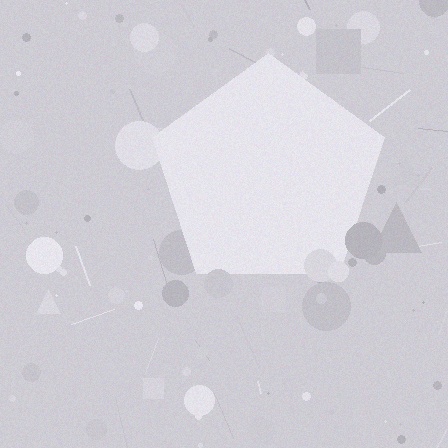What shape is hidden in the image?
A pentagon is hidden in the image.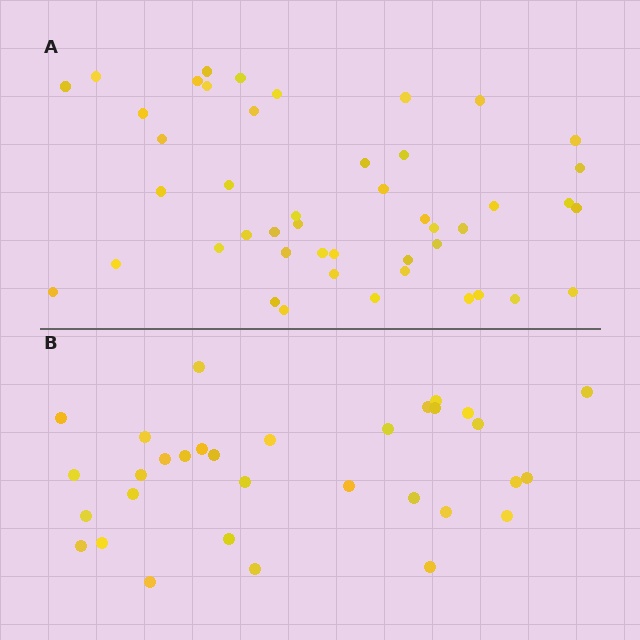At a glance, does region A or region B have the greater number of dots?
Region A (the top region) has more dots.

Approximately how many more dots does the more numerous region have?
Region A has approximately 15 more dots than region B.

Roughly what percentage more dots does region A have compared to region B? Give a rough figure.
About 45% more.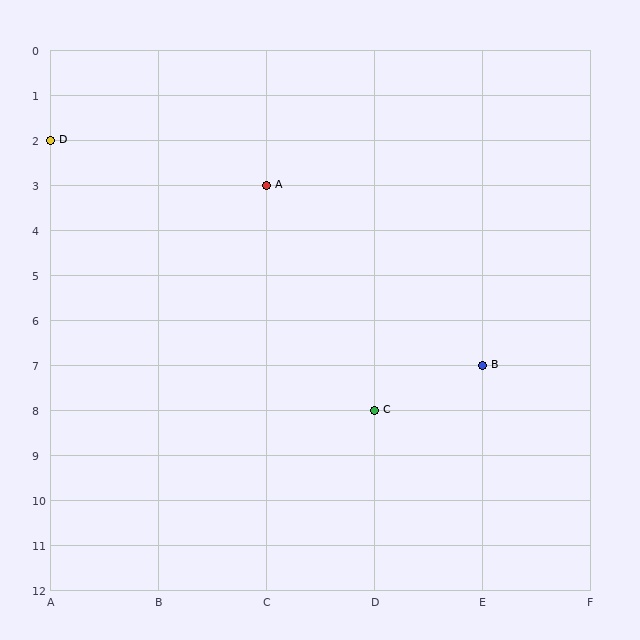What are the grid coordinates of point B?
Point B is at grid coordinates (E, 7).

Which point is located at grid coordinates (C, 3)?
Point A is at (C, 3).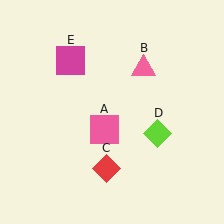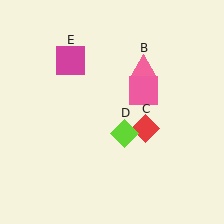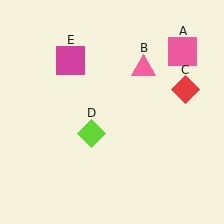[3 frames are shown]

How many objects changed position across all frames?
3 objects changed position: pink square (object A), red diamond (object C), lime diamond (object D).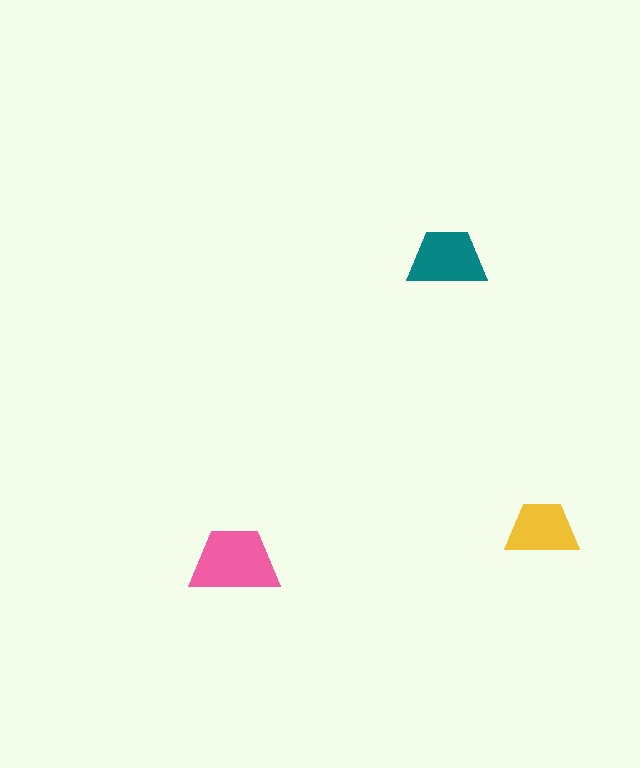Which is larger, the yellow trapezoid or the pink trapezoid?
The pink one.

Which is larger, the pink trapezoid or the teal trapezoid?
The pink one.